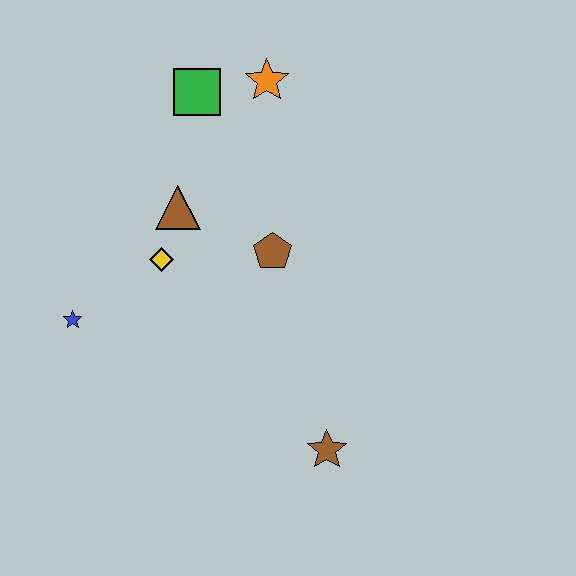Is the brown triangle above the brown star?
Yes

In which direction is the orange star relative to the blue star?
The orange star is above the blue star.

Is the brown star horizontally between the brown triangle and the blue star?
No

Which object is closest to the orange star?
The green square is closest to the orange star.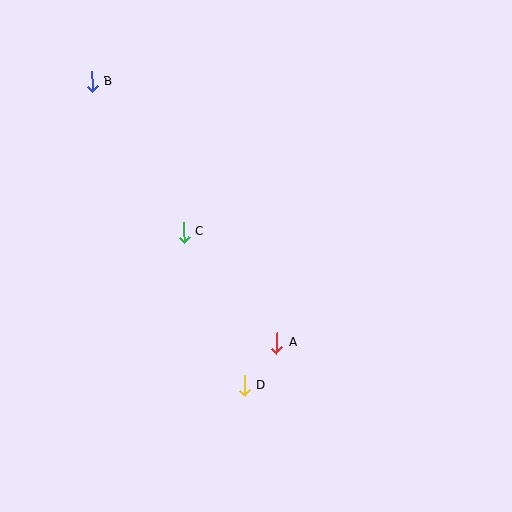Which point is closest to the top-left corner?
Point B is closest to the top-left corner.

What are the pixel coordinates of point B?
Point B is at (92, 81).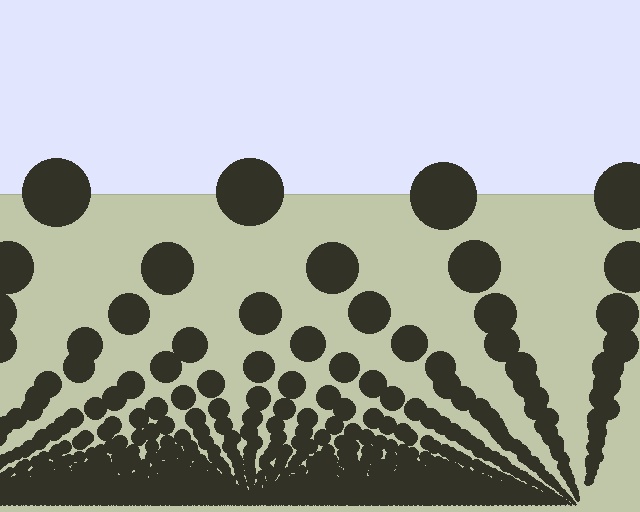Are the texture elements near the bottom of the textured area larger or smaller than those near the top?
Smaller. The gradient is inverted — elements near the bottom are smaller and denser.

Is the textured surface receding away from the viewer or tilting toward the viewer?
The surface appears to tilt toward the viewer. Texture elements get larger and sparser toward the top.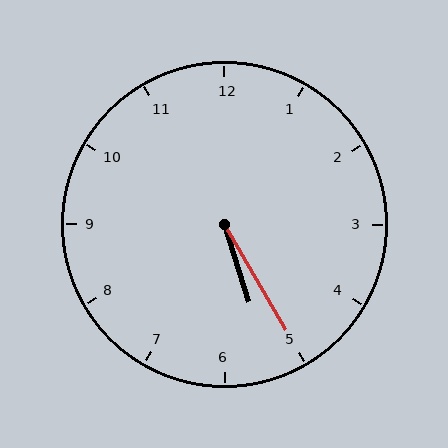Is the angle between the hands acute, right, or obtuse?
It is acute.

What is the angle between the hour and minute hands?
Approximately 12 degrees.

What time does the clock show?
5:25.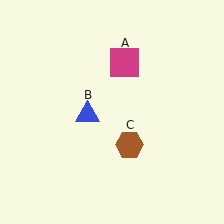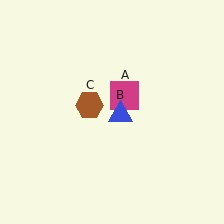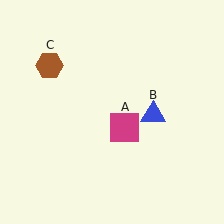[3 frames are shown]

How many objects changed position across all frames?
3 objects changed position: magenta square (object A), blue triangle (object B), brown hexagon (object C).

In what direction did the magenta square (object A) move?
The magenta square (object A) moved down.